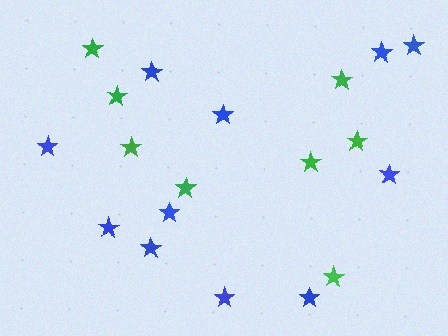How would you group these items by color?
There are 2 groups: one group of green stars (8) and one group of blue stars (11).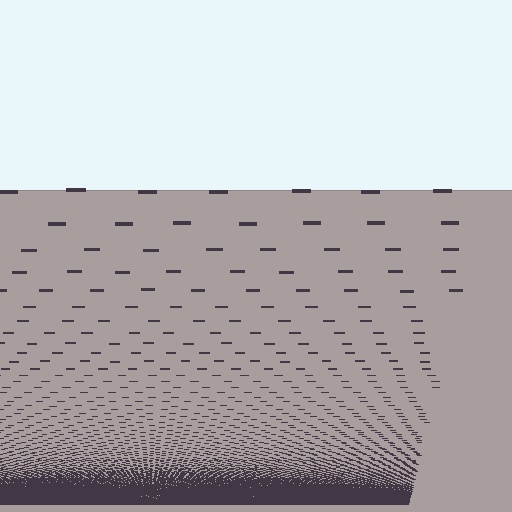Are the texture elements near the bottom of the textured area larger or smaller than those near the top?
Smaller. The gradient is inverted — elements near the bottom are smaller and denser.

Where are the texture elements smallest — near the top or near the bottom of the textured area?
Near the bottom.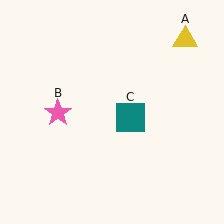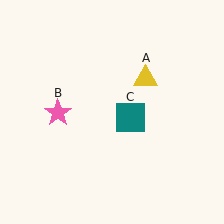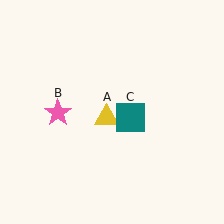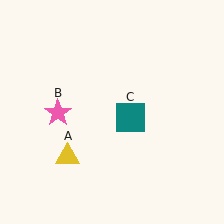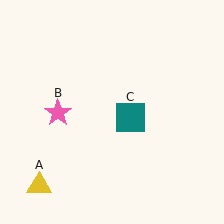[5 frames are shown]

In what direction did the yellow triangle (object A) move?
The yellow triangle (object A) moved down and to the left.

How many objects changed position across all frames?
1 object changed position: yellow triangle (object A).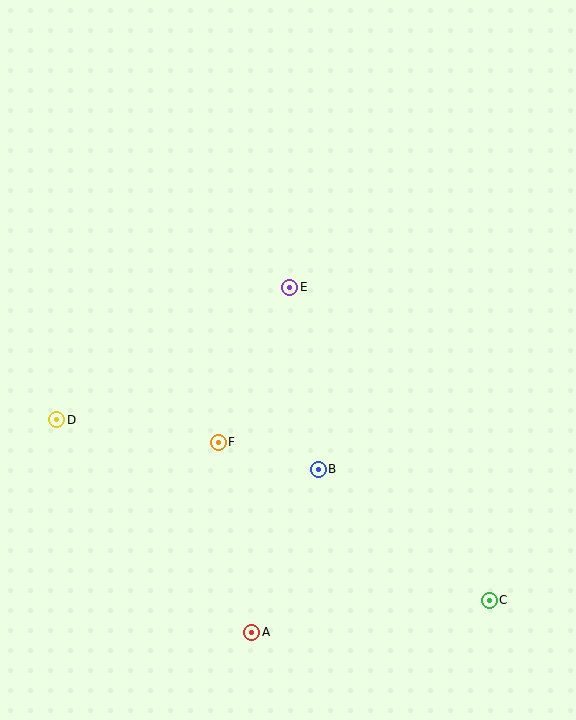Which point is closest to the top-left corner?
Point E is closest to the top-left corner.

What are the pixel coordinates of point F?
Point F is at (218, 442).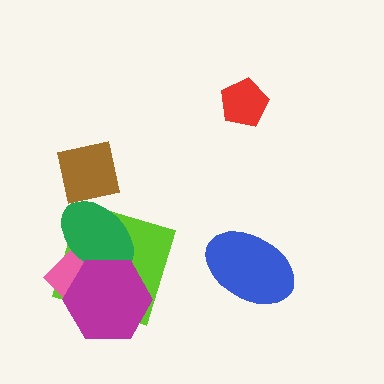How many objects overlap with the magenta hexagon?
3 objects overlap with the magenta hexagon.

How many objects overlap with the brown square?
0 objects overlap with the brown square.